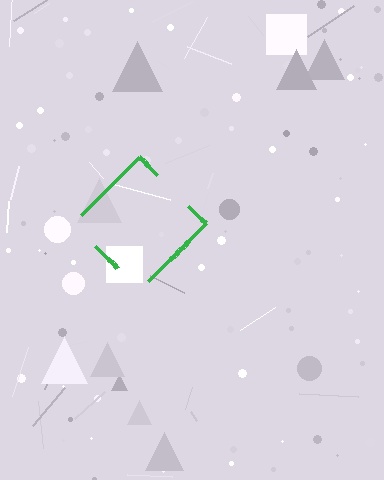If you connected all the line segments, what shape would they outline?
They would outline a diamond.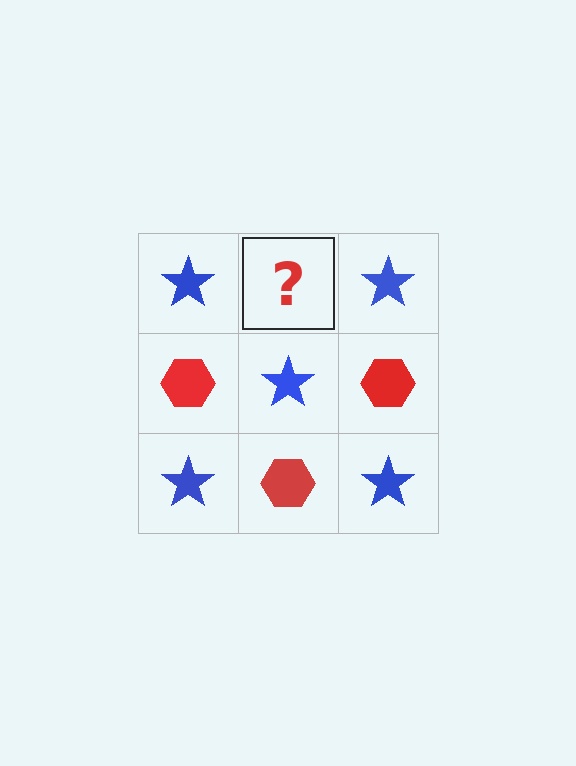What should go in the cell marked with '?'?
The missing cell should contain a red hexagon.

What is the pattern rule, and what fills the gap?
The rule is that it alternates blue star and red hexagon in a checkerboard pattern. The gap should be filled with a red hexagon.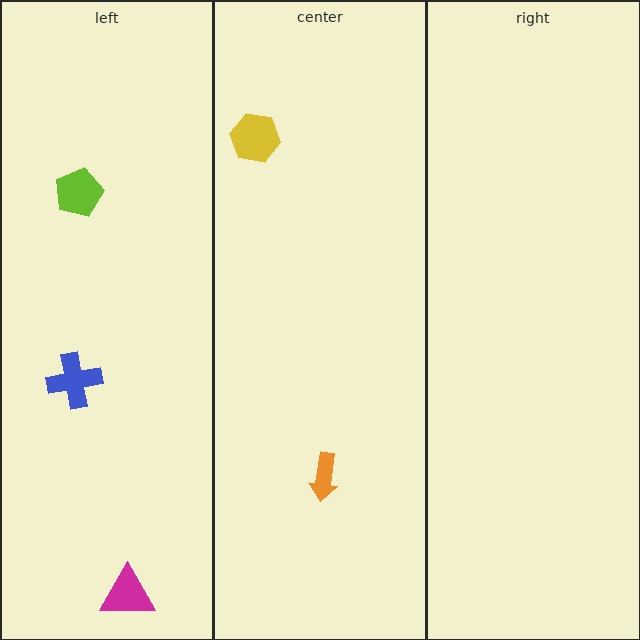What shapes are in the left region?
The magenta triangle, the blue cross, the lime pentagon.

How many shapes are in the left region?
3.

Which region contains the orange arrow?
The center region.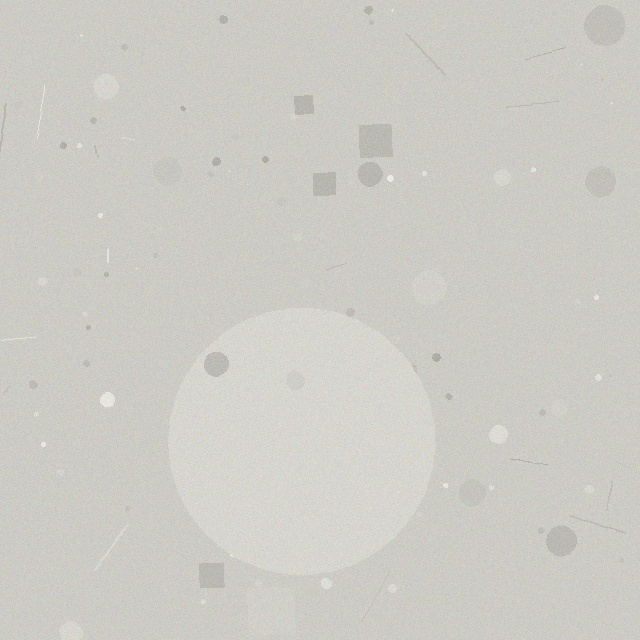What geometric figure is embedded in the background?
A circle is embedded in the background.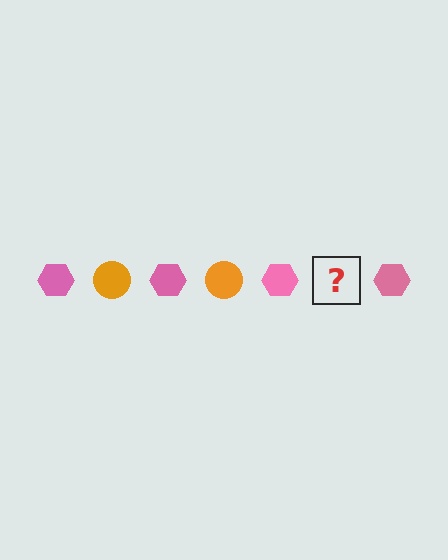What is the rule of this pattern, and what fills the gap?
The rule is that the pattern alternates between pink hexagon and orange circle. The gap should be filled with an orange circle.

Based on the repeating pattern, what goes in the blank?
The blank should be an orange circle.